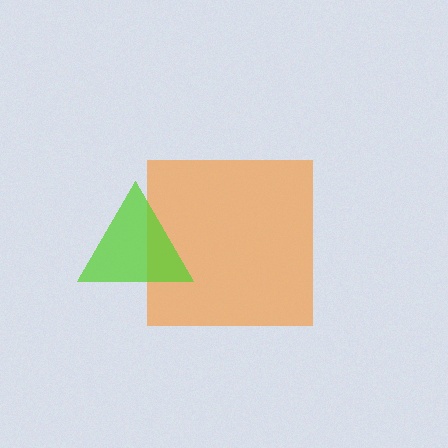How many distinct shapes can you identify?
There are 2 distinct shapes: an orange square, a lime triangle.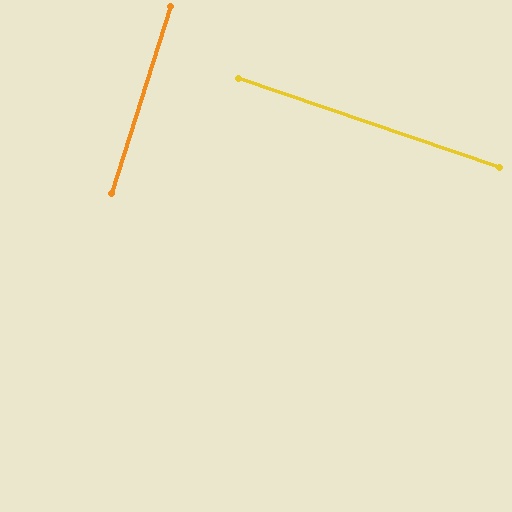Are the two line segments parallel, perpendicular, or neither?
Perpendicular — they meet at approximately 89°.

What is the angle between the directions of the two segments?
Approximately 89 degrees.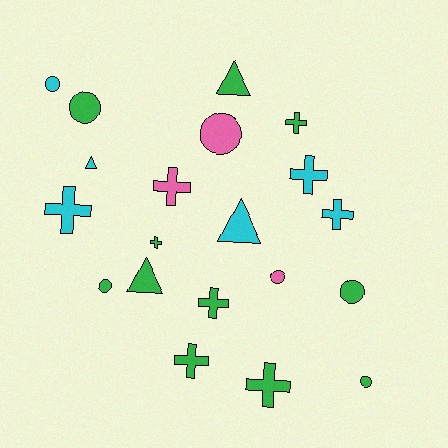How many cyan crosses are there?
There are 3 cyan crosses.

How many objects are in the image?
There are 20 objects.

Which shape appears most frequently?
Cross, with 9 objects.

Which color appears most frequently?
Green, with 11 objects.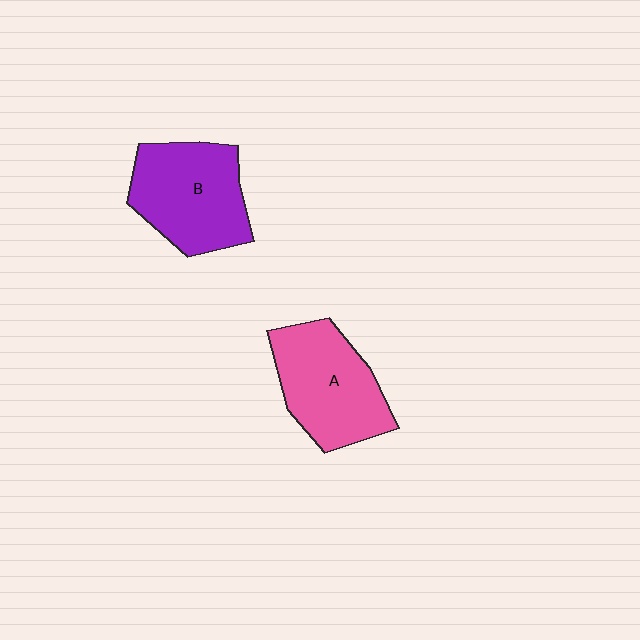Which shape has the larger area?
Shape B (purple).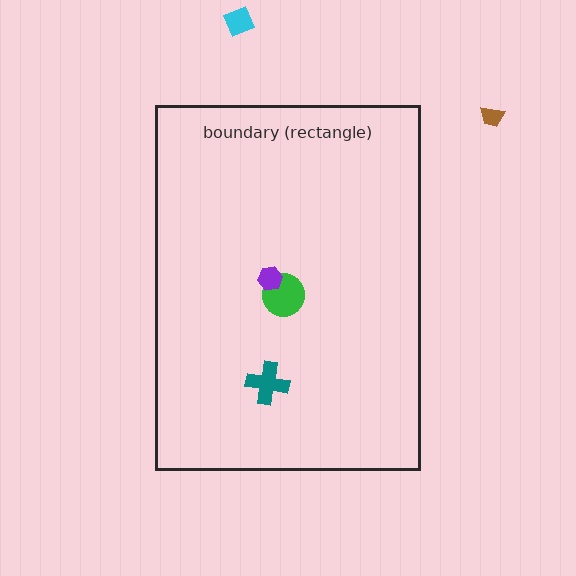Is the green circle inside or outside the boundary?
Inside.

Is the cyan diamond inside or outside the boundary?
Outside.